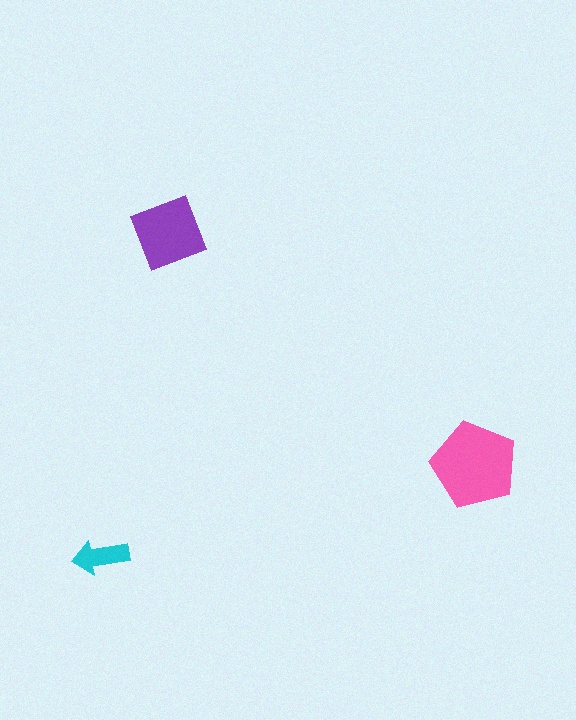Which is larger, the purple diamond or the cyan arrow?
The purple diamond.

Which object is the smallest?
The cyan arrow.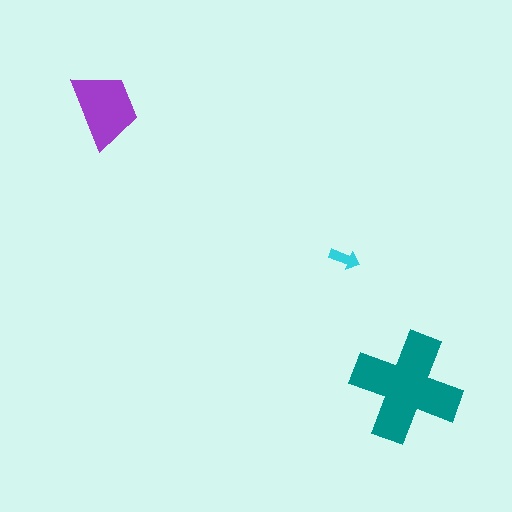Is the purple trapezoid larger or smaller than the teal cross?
Smaller.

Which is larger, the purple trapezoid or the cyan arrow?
The purple trapezoid.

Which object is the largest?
The teal cross.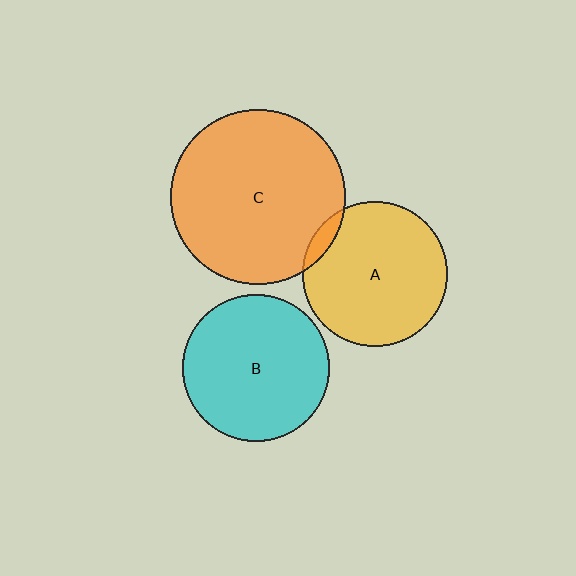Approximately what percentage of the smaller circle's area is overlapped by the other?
Approximately 5%.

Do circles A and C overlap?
Yes.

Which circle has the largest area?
Circle C (orange).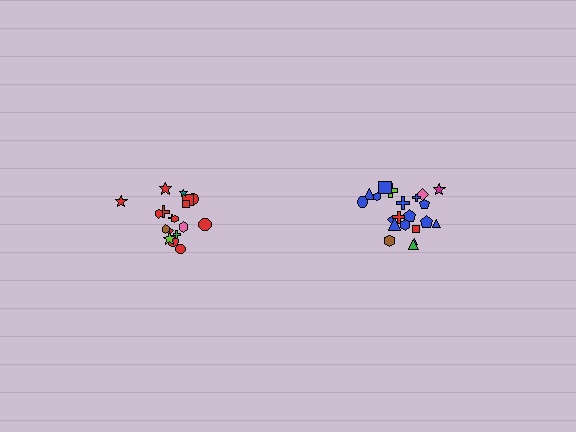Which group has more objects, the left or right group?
The right group.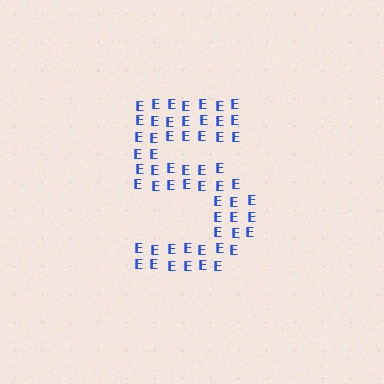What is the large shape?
The large shape is the digit 5.